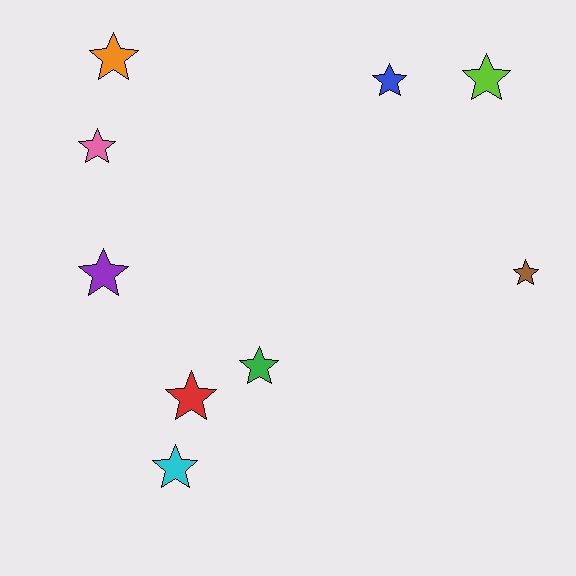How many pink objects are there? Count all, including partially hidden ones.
There is 1 pink object.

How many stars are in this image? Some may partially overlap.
There are 9 stars.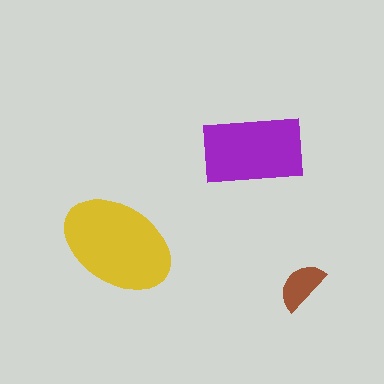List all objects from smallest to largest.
The brown semicircle, the purple rectangle, the yellow ellipse.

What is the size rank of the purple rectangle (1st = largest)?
2nd.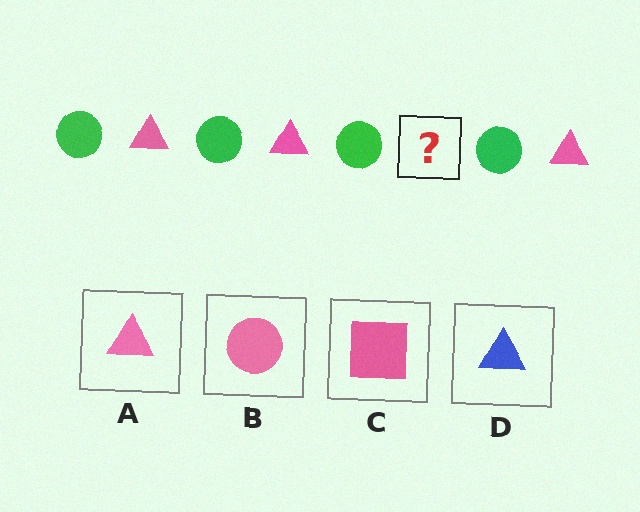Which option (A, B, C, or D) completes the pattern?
A.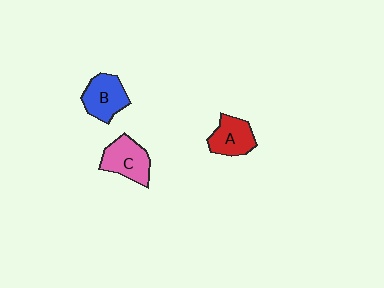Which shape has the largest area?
Shape C (pink).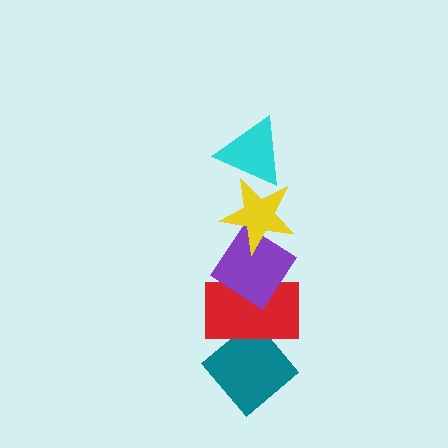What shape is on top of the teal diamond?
The red rectangle is on top of the teal diamond.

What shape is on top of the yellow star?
The cyan triangle is on top of the yellow star.